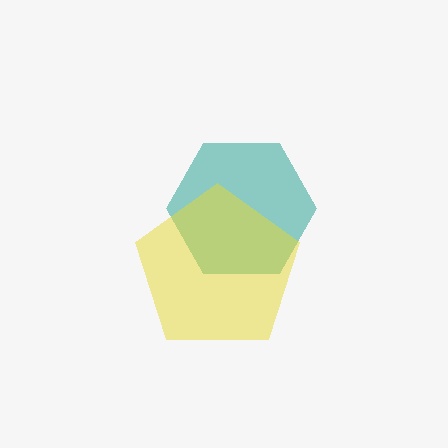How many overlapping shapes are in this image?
There are 2 overlapping shapes in the image.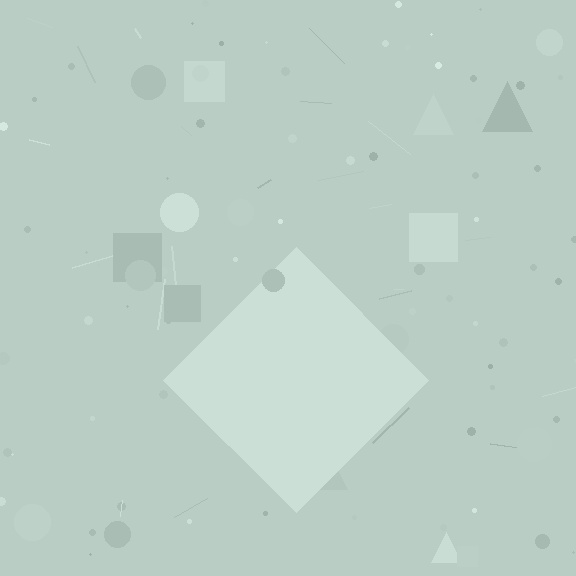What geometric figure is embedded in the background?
A diamond is embedded in the background.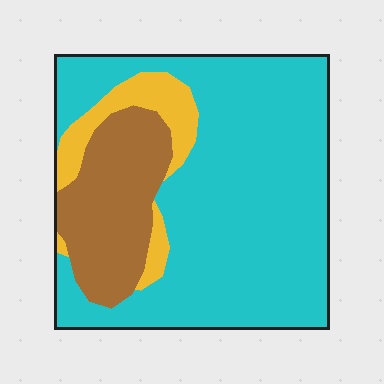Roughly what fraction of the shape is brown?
Brown covers 20% of the shape.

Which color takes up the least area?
Yellow, at roughly 10%.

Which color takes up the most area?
Cyan, at roughly 70%.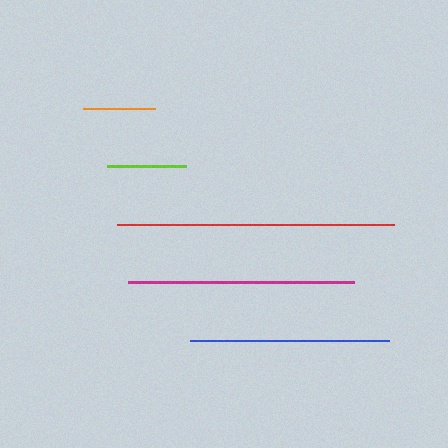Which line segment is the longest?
The red line is the longest at approximately 277 pixels.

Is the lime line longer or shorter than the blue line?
The blue line is longer than the lime line.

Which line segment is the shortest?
The orange line is the shortest at approximately 71 pixels.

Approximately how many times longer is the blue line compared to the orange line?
The blue line is approximately 2.8 times the length of the orange line.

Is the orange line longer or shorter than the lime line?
The lime line is longer than the orange line.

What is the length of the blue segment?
The blue segment is approximately 199 pixels long.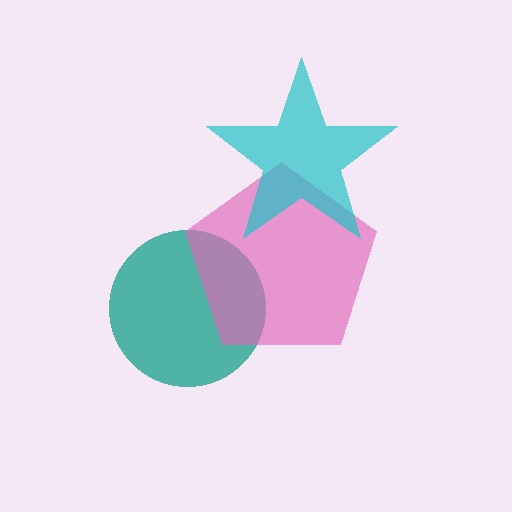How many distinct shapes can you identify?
There are 3 distinct shapes: a teal circle, a pink pentagon, a cyan star.